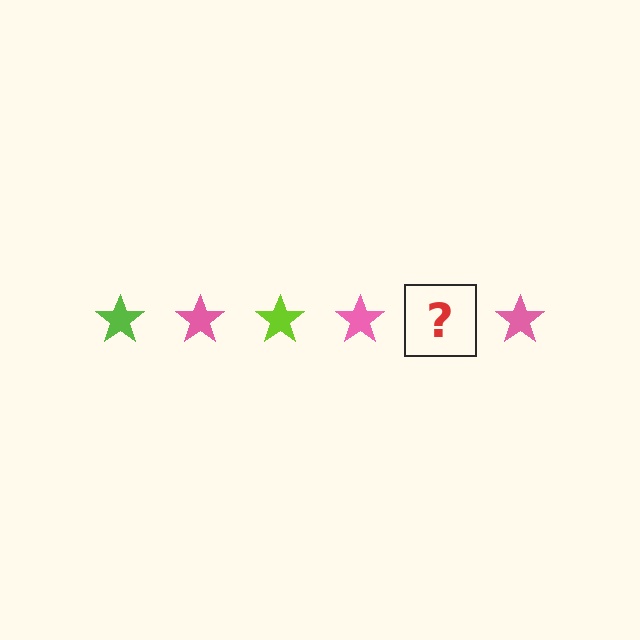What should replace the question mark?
The question mark should be replaced with a lime star.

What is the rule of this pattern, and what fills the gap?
The rule is that the pattern cycles through lime, pink stars. The gap should be filled with a lime star.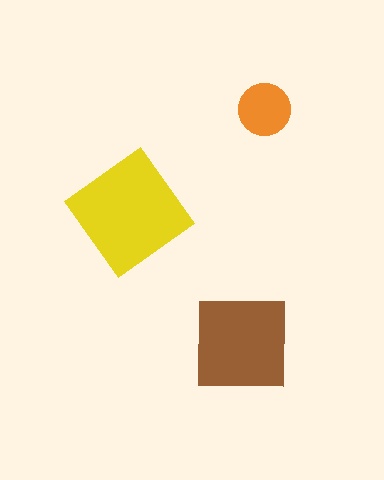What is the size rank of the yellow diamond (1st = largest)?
1st.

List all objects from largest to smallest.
The yellow diamond, the brown square, the orange circle.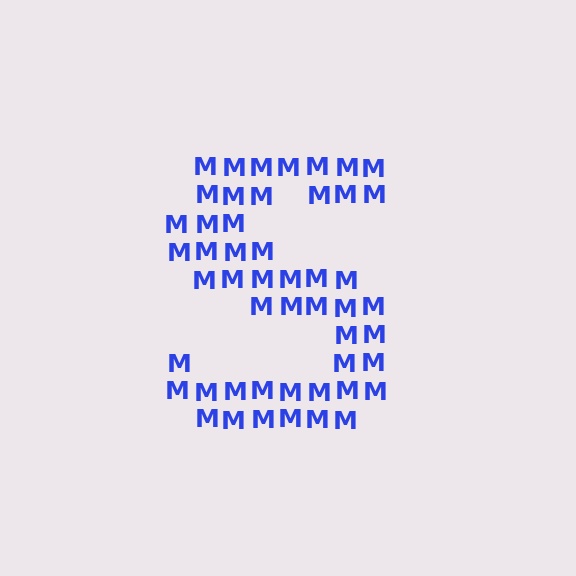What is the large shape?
The large shape is the letter S.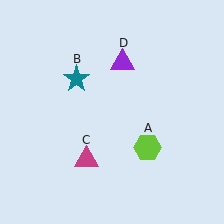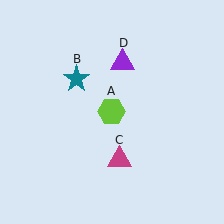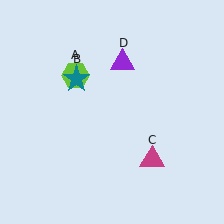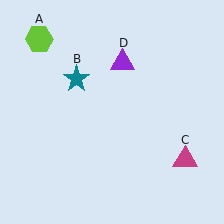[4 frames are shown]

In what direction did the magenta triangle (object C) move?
The magenta triangle (object C) moved right.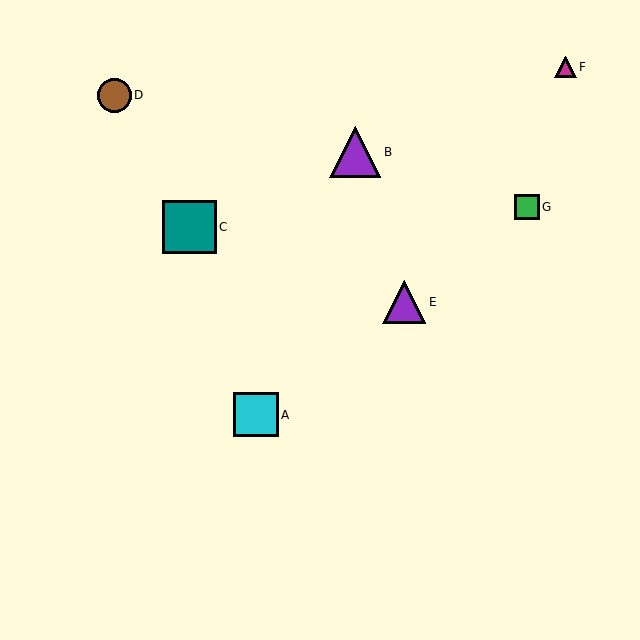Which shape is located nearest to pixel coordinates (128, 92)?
The brown circle (labeled D) at (115, 95) is nearest to that location.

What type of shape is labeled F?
Shape F is a magenta triangle.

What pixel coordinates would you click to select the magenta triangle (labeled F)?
Click at (566, 67) to select the magenta triangle F.